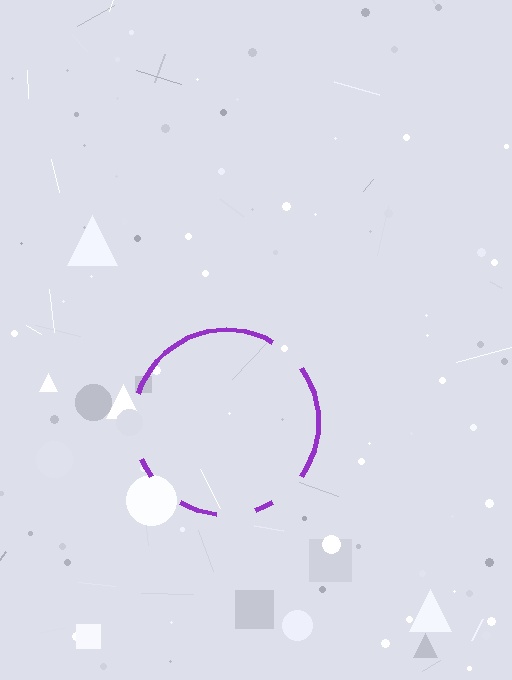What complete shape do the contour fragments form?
The contour fragments form a circle.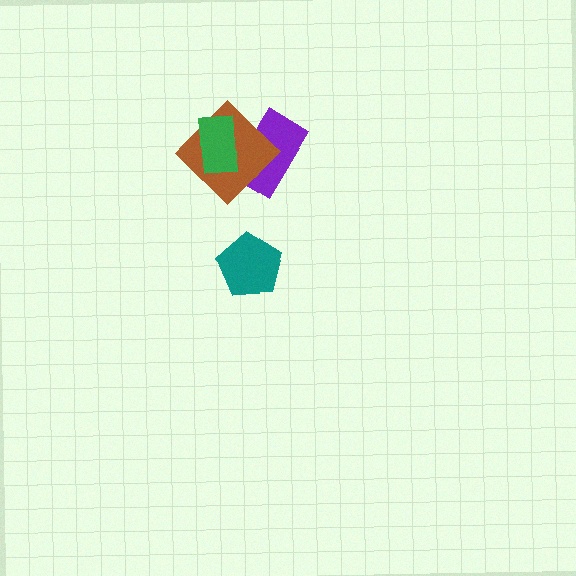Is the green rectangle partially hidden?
No, no other shape covers it.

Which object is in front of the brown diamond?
The green rectangle is in front of the brown diamond.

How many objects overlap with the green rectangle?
2 objects overlap with the green rectangle.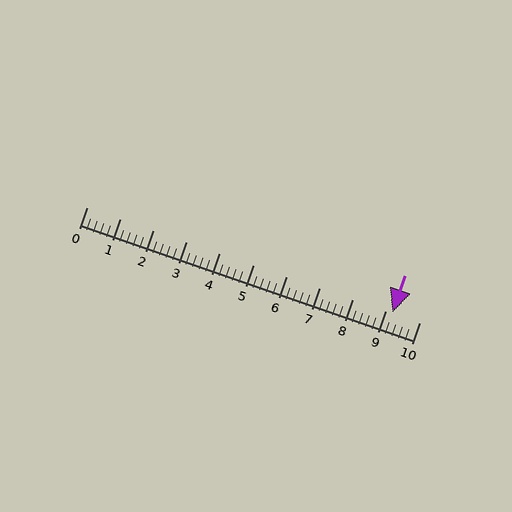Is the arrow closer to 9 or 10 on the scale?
The arrow is closer to 9.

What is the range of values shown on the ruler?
The ruler shows values from 0 to 10.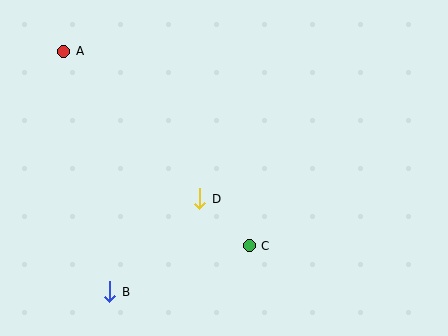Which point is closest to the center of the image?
Point D at (200, 199) is closest to the center.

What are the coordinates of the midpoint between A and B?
The midpoint between A and B is at (87, 171).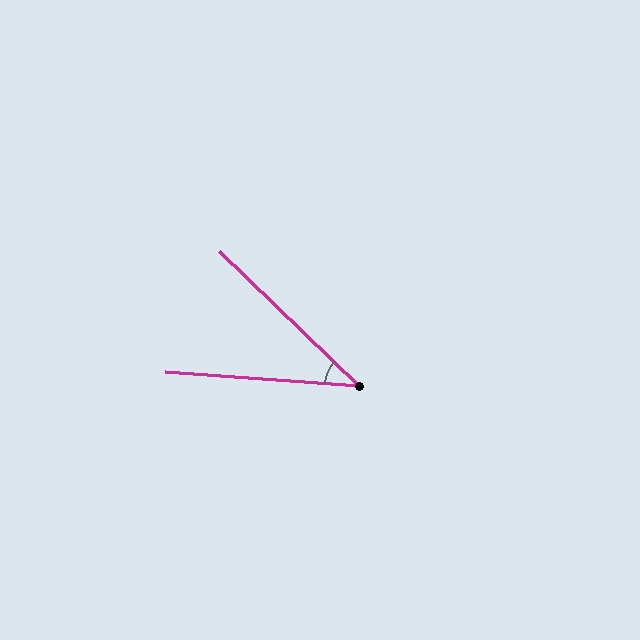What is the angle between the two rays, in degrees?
Approximately 40 degrees.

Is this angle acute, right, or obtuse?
It is acute.